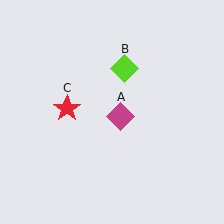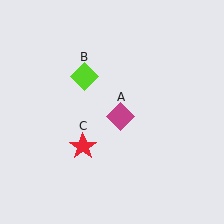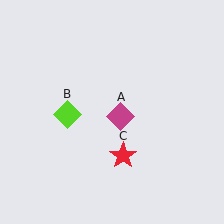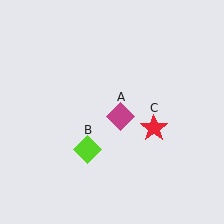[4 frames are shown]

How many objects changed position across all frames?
2 objects changed position: lime diamond (object B), red star (object C).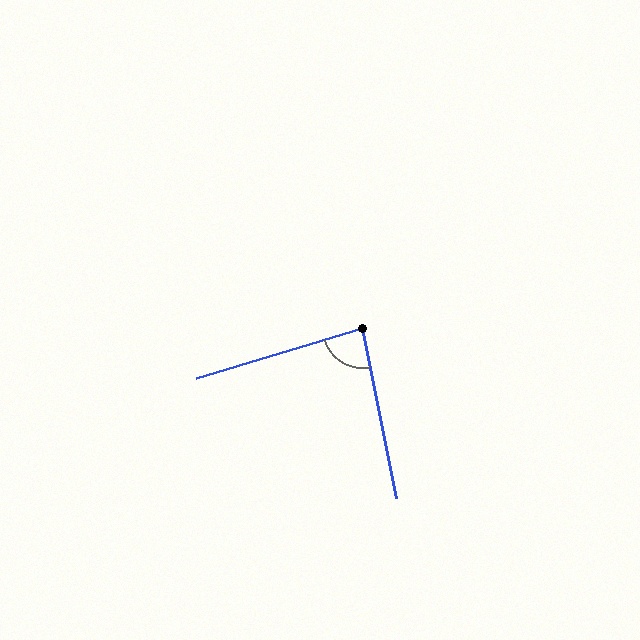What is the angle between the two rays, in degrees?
Approximately 85 degrees.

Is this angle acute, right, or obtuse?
It is acute.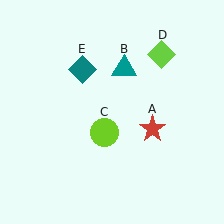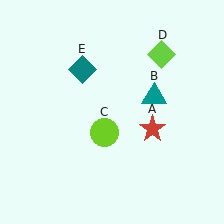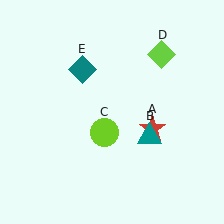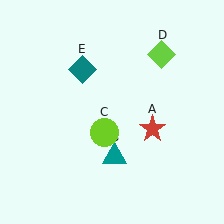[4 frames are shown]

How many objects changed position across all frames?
1 object changed position: teal triangle (object B).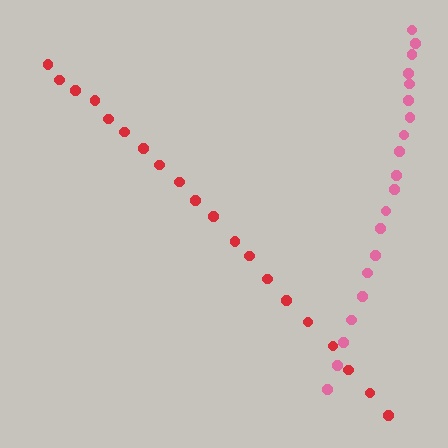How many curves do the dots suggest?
There are 2 distinct paths.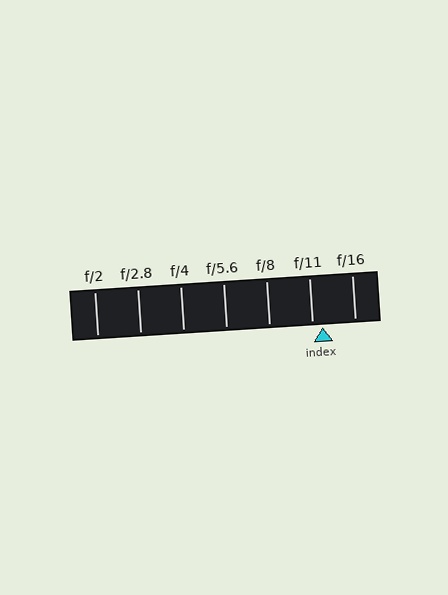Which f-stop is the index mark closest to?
The index mark is closest to f/11.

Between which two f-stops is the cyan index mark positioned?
The index mark is between f/11 and f/16.